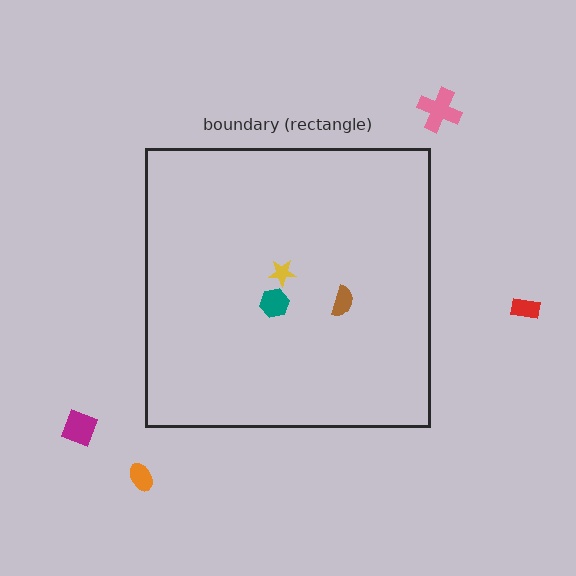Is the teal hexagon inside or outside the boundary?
Inside.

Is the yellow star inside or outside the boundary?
Inside.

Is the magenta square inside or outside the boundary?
Outside.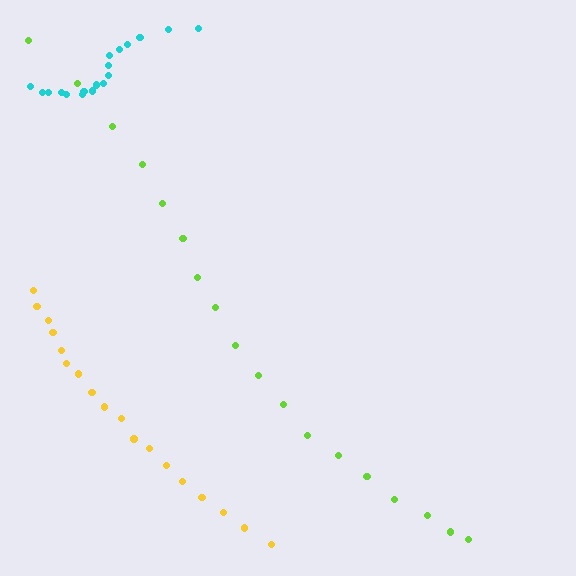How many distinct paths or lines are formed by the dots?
There are 3 distinct paths.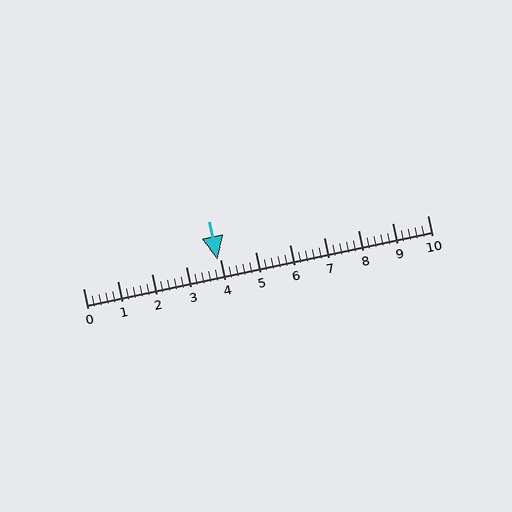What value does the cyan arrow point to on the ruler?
The cyan arrow points to approximately 3.9.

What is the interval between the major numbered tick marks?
The major tick marks are spaced 1 units apart.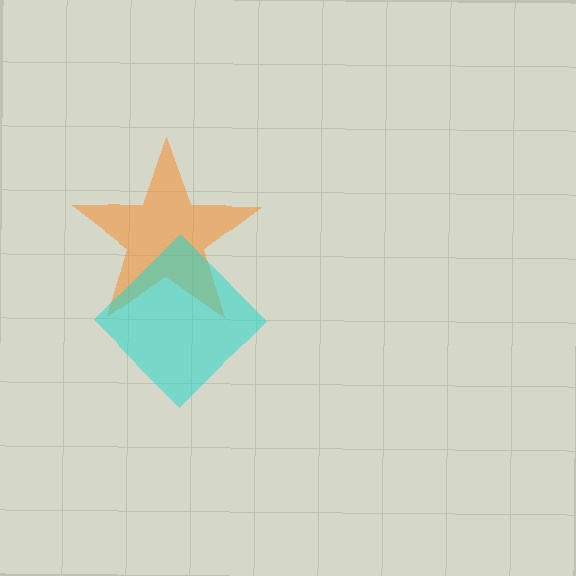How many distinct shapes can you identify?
There are 2 distinct shapes: an orange star, a cyan diamond.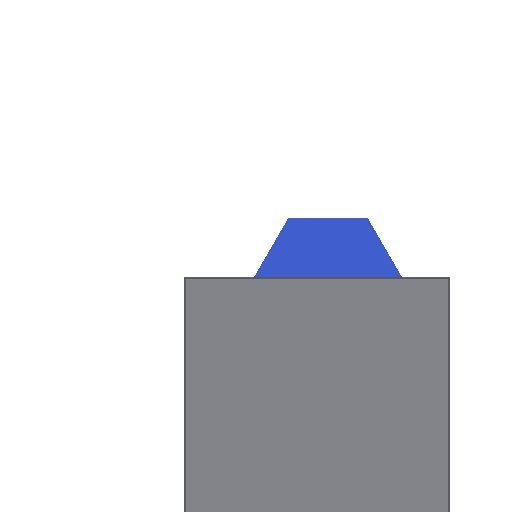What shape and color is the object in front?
The object in front is a gray rectangle.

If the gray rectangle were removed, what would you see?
You would see the complete blue hexagon.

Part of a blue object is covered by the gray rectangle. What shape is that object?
It is a hexagon.